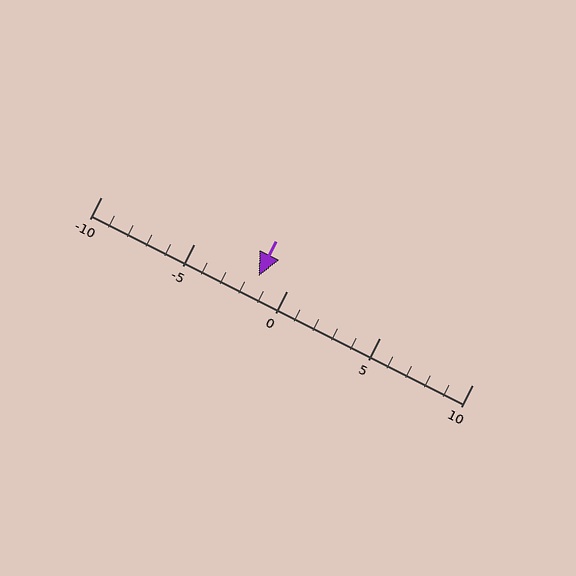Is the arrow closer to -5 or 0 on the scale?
The arrow is closer to 0.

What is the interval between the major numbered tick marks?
The major tick marks are spaced 5 units apart.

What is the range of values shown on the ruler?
The ruler shows values from -10 to 10.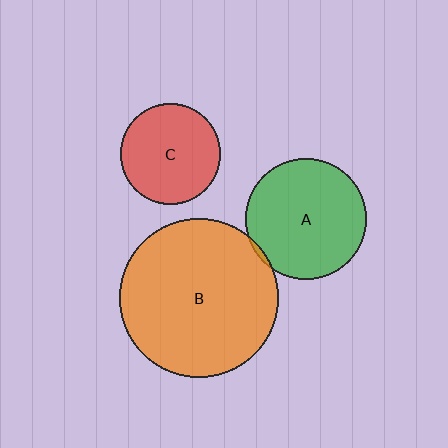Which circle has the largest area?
Circle B (orange).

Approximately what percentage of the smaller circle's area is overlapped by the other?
Approximately 5%.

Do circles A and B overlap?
Yes.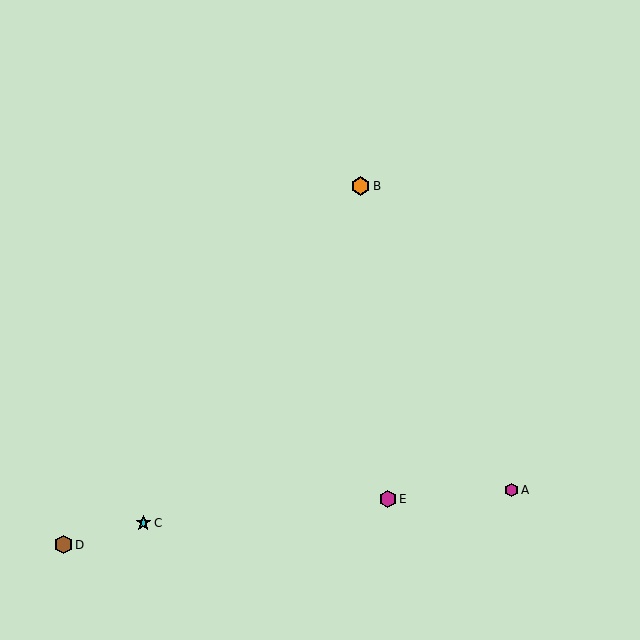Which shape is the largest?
The orange hexagon (labeled B) is the largest.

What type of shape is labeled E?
Shape E is a magenta hexagon.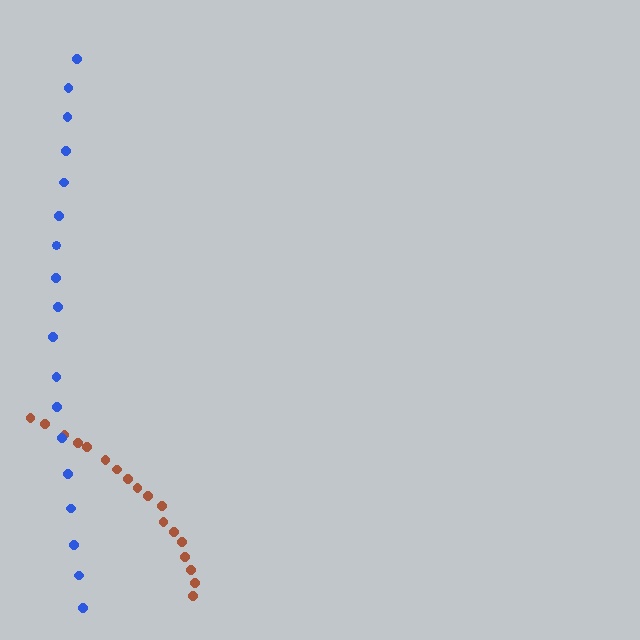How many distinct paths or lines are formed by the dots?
There are 2 distinct paths.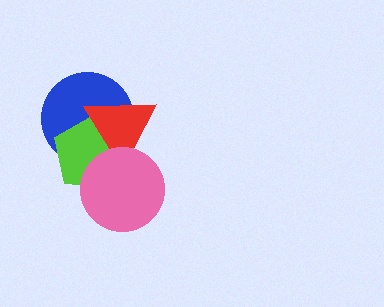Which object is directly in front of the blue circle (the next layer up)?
The lime pentagon is directly in front of the blue circle.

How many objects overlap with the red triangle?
3 objects overlap with the red triangle.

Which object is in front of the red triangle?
The pink circle is in front of the red triangle.